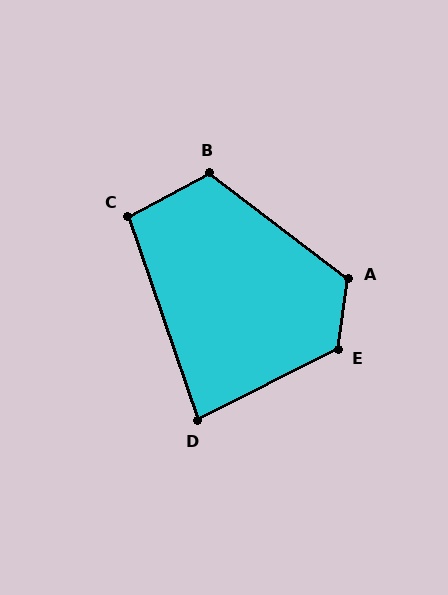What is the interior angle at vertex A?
Approximately 119 degrees (obtuse).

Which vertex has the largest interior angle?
E, at approximately 124 degrees.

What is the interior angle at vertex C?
Approximately 99 degrees (obtuse).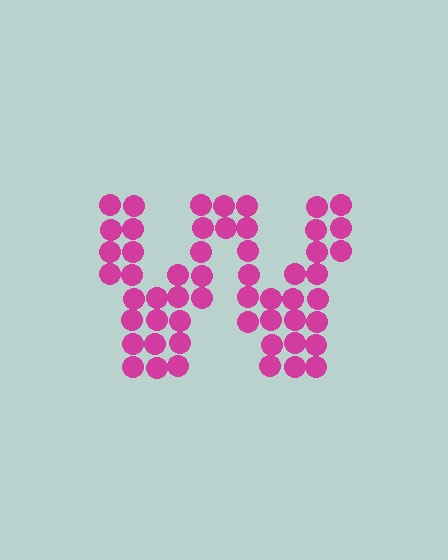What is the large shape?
The large shape is the letter W.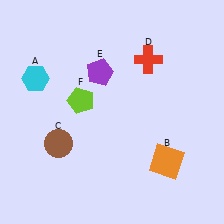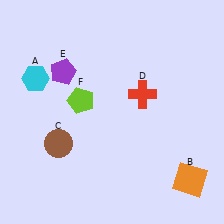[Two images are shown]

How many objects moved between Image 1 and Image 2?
3 objects moved between the two images.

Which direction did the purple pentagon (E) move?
The purple pentagon (E) moved left.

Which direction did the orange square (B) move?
The orange square (B) moved right.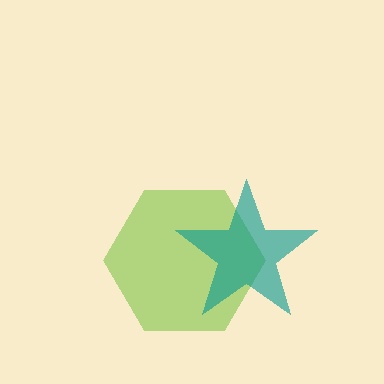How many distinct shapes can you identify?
There are 2 distinct shapes: a lime hexagon, a teal star.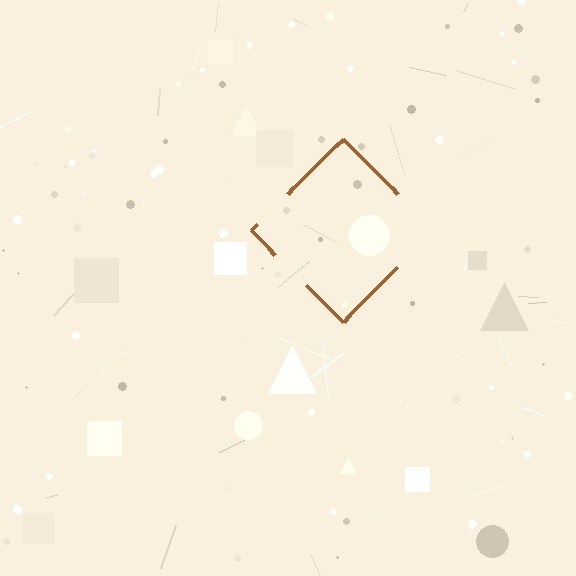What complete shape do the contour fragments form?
The contour fragments form a diamond.